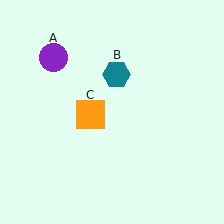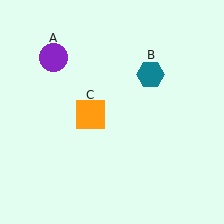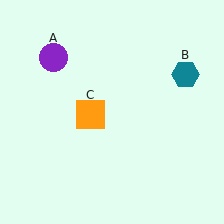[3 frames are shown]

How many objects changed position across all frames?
1 object changed position: teal hexagon (object B).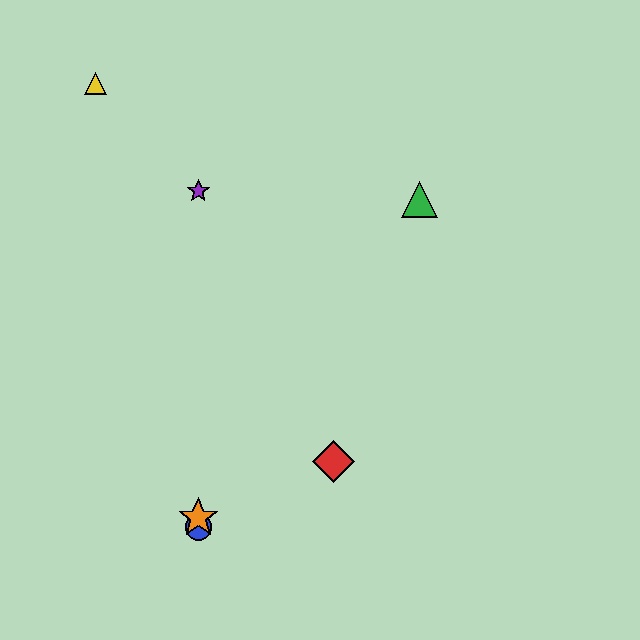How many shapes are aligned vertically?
3 shapes (the blue circle, the purple star, the orange star) are aligned vertically.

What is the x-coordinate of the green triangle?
The green triangle is at x≈419.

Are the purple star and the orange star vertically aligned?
Yes, both are at x≈198.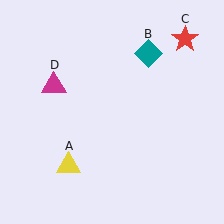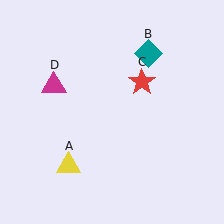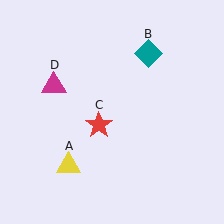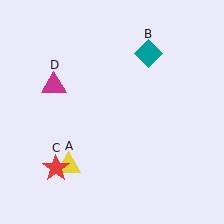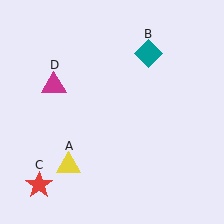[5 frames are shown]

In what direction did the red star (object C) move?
The red star (object C) moved down and to the left.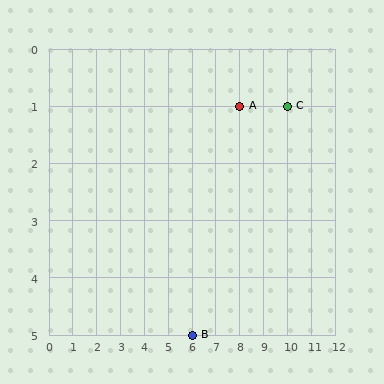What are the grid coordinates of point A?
Point A is at grid coordinates (8, 1).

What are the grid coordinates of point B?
Point B is at grid coordinates (6, 5).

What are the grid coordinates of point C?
Point C is at grid coordinates (10, 1).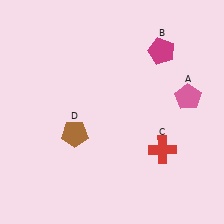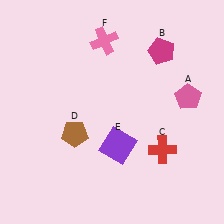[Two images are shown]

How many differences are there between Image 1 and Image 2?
There are 2 differences between the two images.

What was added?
A purple square (E), a pink cross (F) were added in Image 2.